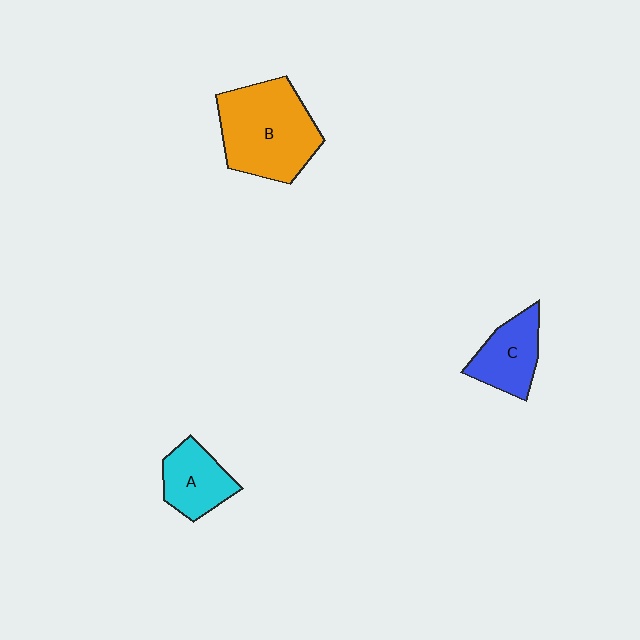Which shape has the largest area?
Shape B (orange).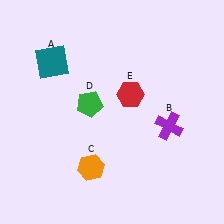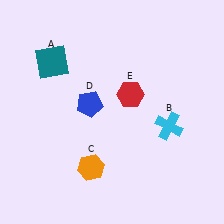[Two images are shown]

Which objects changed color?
B changed from purple to cyan. D changed from green to blue.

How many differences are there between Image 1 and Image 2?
There are 2 differences between the two images.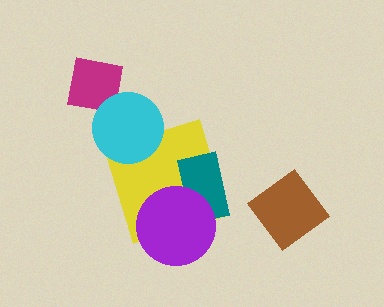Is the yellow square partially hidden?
Yes, it is partially covered by another shape.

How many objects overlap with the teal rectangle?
2 objects overlap with the teal rectangle.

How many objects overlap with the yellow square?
3 objects overlap with the yellow square.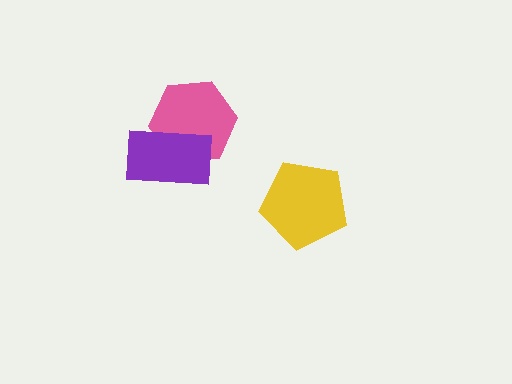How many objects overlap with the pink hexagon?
1 object overlaps with the pink hexagon.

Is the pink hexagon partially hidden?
Yes, it is partially covered by another shape.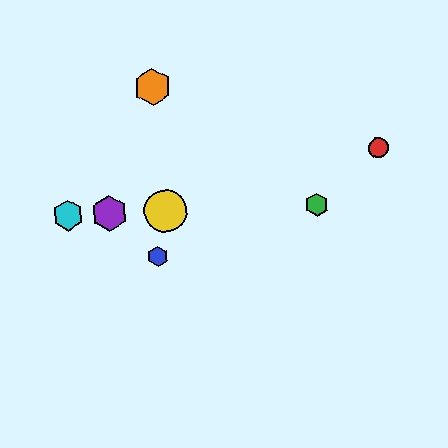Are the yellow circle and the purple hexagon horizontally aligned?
Yes, both are at y≈211.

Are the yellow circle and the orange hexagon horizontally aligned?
No, the yellow circle is at y≈211 and the orange hexagon is at y≈87.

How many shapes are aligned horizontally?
4 shapes (the green hexagon, the yellow circle, the purple hexagon, the cyan hexagon) are aligned horizontally.